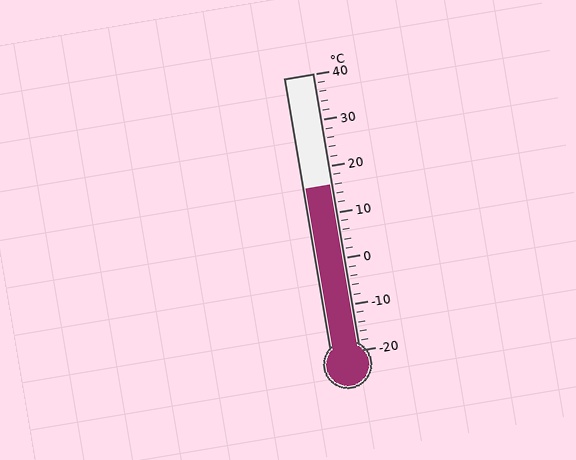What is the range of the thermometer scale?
The thermometer scale ranges from -20°C to 40°C.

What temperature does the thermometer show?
The thermometer shows approximately 16°C.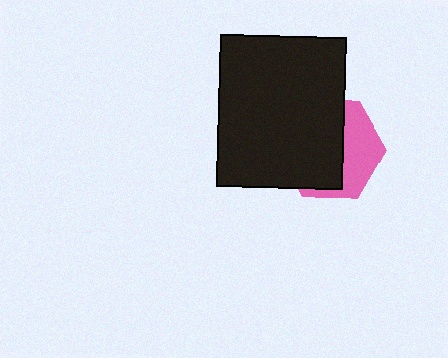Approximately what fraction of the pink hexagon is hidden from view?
Roughly 62% of the pink hexagon is hidden behind the black rectangle.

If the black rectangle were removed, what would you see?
You would see the complete pink hexagon.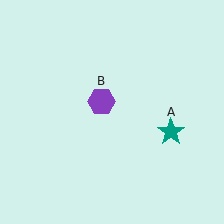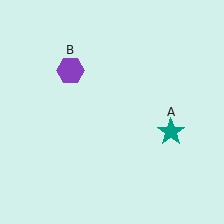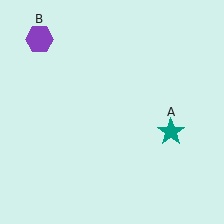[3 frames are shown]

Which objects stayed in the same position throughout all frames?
Teal star (object A) remained stationary.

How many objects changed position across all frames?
1 object changed position: purple hexagon (object B).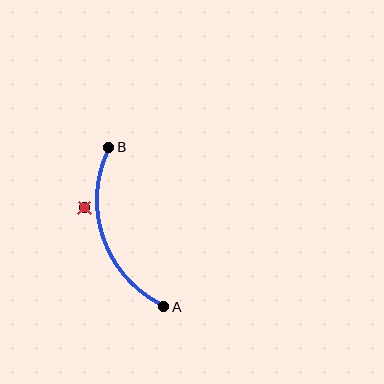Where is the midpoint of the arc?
The arc midpoint is the point on the curve farthest from the straight line joining A and B. It sits to the left of that line.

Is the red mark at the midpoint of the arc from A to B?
No — the red mark does not lie on the arc at all. It sits slightly outside the curve.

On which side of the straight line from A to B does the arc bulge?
The arc bulges to the left of the straight line connecting A and B.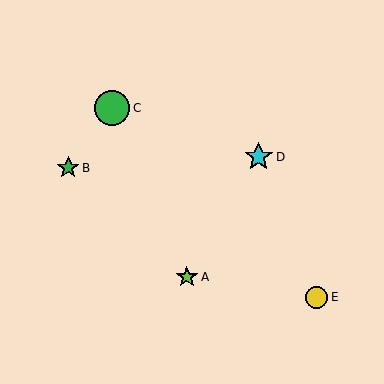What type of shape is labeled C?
Shape C is a green circle.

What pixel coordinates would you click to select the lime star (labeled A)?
Click at (187, 277) to select the lime star A.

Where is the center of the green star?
The center of the green star is at (68, 168).